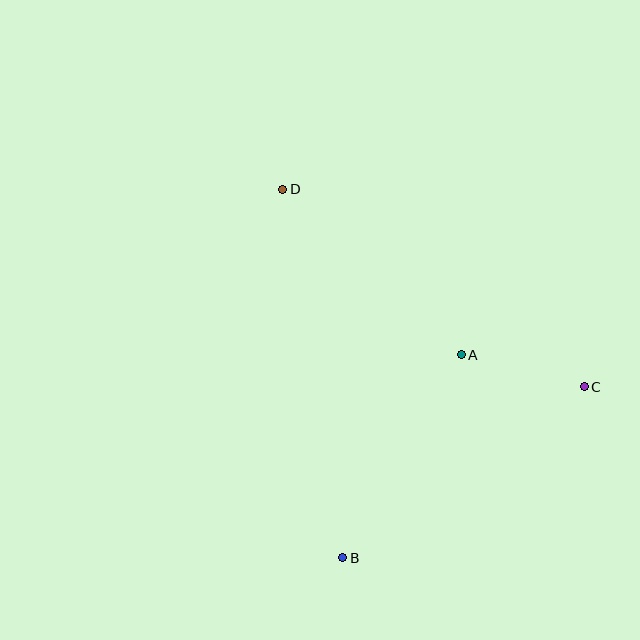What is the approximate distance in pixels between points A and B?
The distance between A and B is approximately 235 pixels.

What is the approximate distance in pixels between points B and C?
The distance between B and C is approximately 296 pixels.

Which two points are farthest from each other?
Points B and D are farthest from each other.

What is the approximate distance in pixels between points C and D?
The distance between C and D is approximately 360 pixels.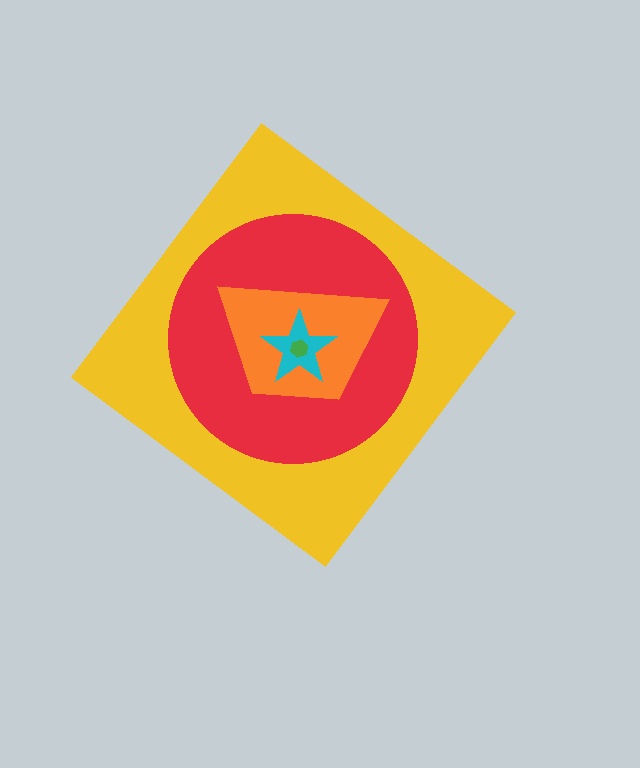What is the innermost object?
The green hexagon.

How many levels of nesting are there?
5.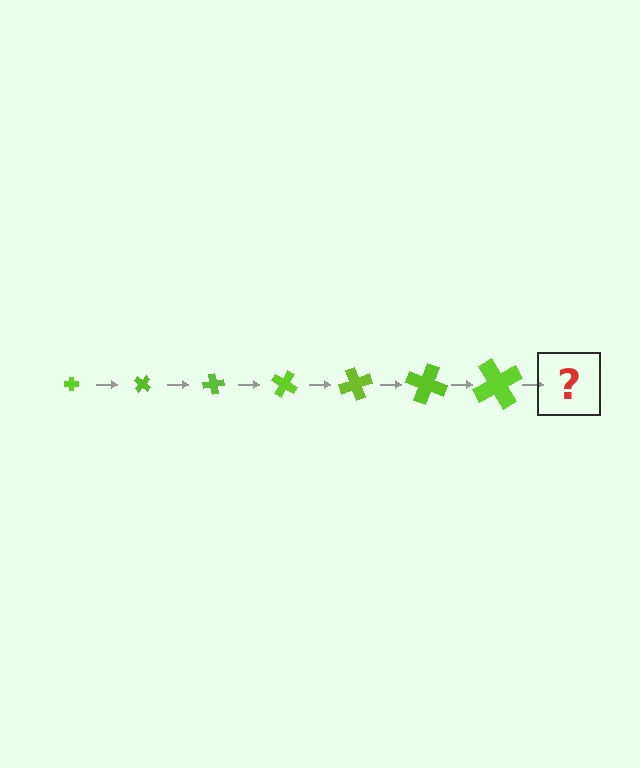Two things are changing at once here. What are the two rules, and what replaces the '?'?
The two rules are that the cross grows larger each step and it rotates 40 degrees each step. The '?' should be a cross, larger than the previous one and rotated 280 degrees from the start.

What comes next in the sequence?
The next element should be a cross, larger than the previous one and rotated 280 degrees from the start.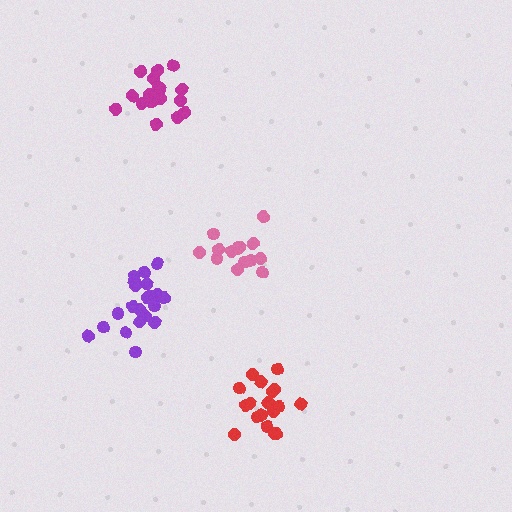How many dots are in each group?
Group 1: 15 dots, Group 2: 19 dots, Group 3: 18 dots, Group 4: 21 dots (73 total).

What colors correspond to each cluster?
The clusters are colored: pink, magenta, red, purple.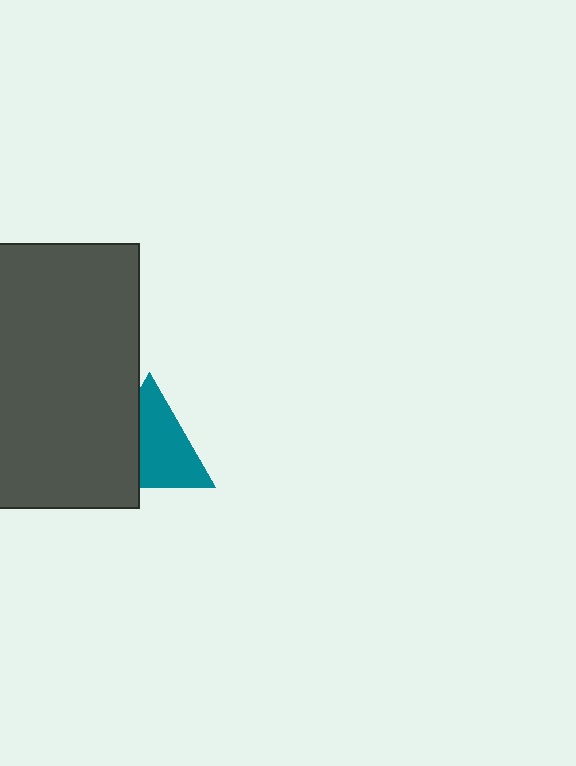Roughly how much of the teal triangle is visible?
About half of it is visible (roughly 64%).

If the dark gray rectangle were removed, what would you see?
You would see the complete teal triangle.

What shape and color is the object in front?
The object in front is a dark gray rectangle.